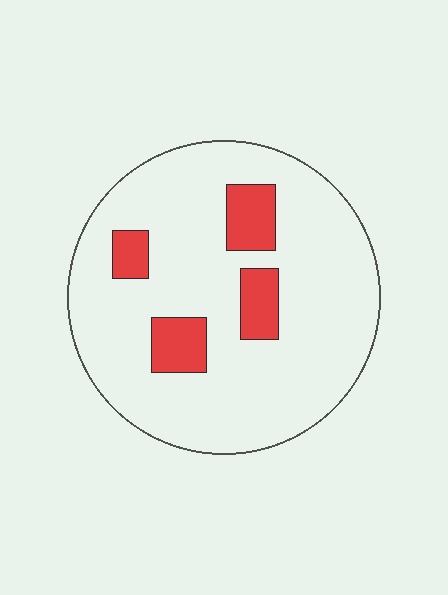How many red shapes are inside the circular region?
4.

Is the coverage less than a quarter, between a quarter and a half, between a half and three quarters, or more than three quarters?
Less than a quarter.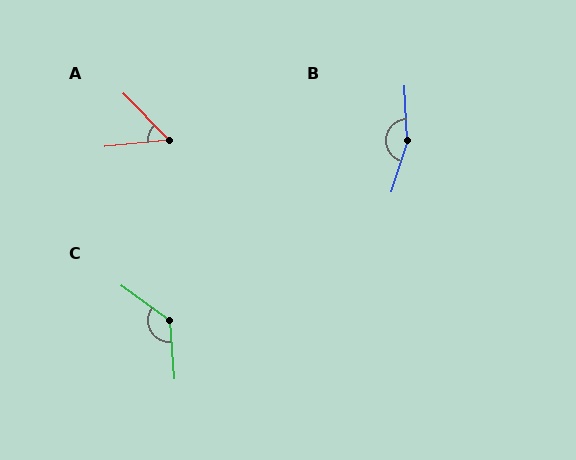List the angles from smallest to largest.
A (51°), C (130°), B (160°).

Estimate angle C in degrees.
Approximately 130 degrees.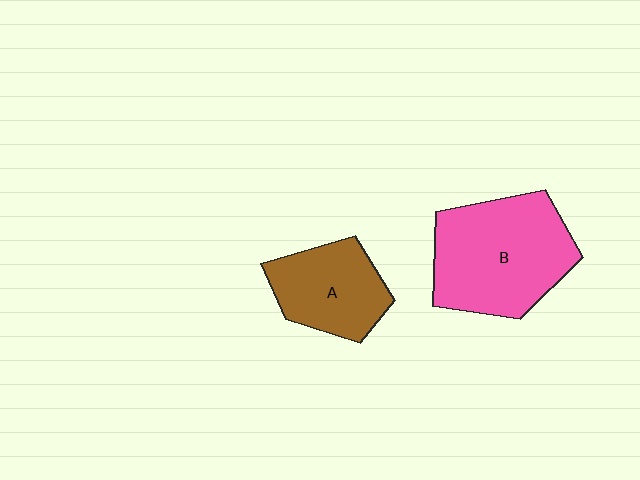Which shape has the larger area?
Shape B (pink).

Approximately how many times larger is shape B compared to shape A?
Approximately 1.6 times.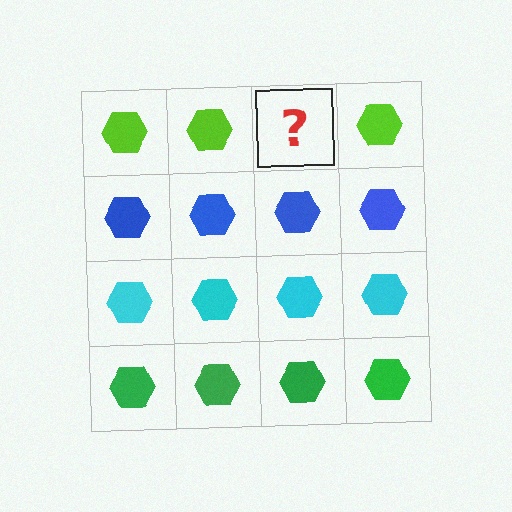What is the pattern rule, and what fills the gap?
The rule is that each row has a consistent color. The gap should be filled with a lime hexagon.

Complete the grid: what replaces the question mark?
The question mark should be replaced with a lime hexagon.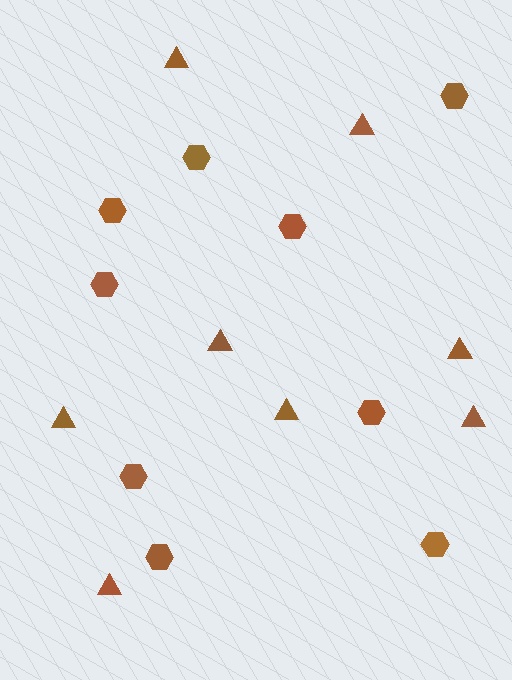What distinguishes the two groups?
There are 2 groups: one group of hexagons (9) and one group of triangles (8).